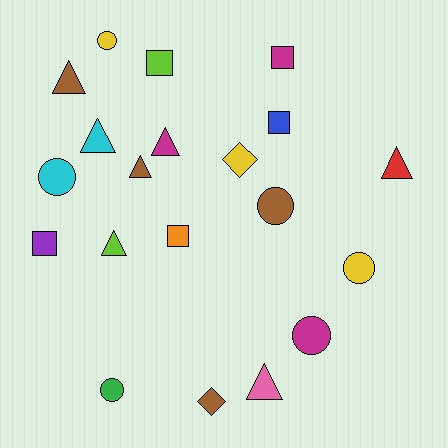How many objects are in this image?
There are 20 objects.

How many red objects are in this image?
There is 1 red object.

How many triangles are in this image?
There are 7 triangles.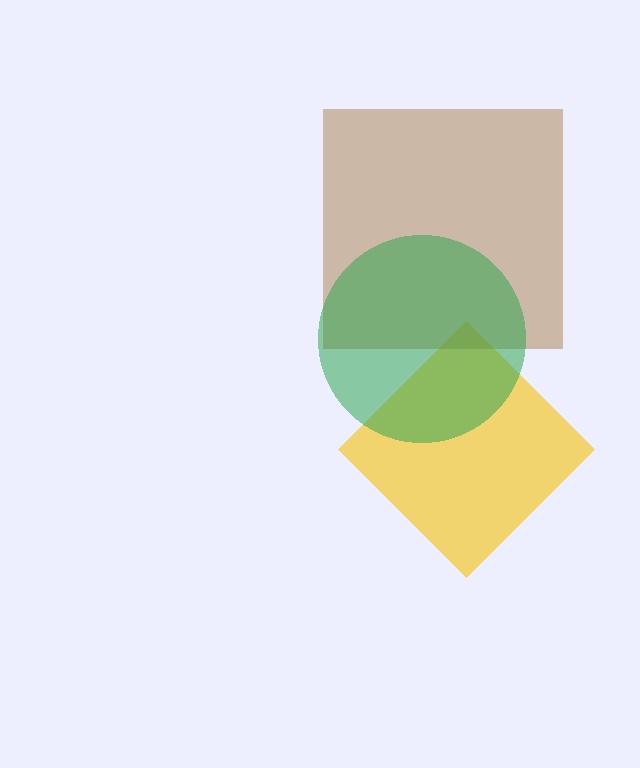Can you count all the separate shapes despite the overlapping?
Yes, there are 3 separate shapes.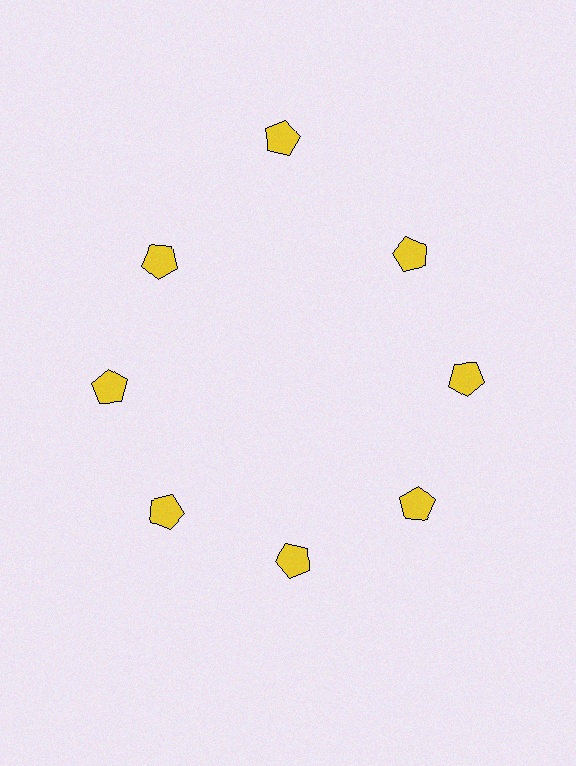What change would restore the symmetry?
The symmetry would be restored by moving it inward, back onto the ring so that all 8 pentagons sit at equal angles and equal distance from the center.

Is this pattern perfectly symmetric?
No. The 8 yellow pentagons are arranged in a ring, but one element near the 12 o'clock position is pushed outward from the center, breaking the 8-fold rotational symmetry.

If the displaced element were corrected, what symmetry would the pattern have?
It would have 8-fold rotational symmetry — the pattern would map onto itself every 45 degrees.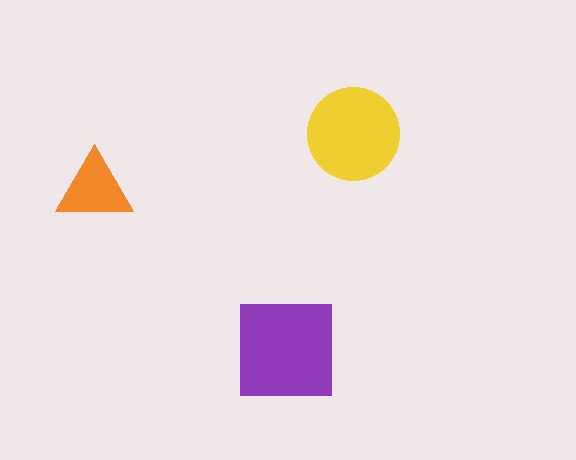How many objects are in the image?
There are 3 objects in the image.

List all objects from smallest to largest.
The orange triangle, the yellow circle, the purple square.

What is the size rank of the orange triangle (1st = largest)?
3rd.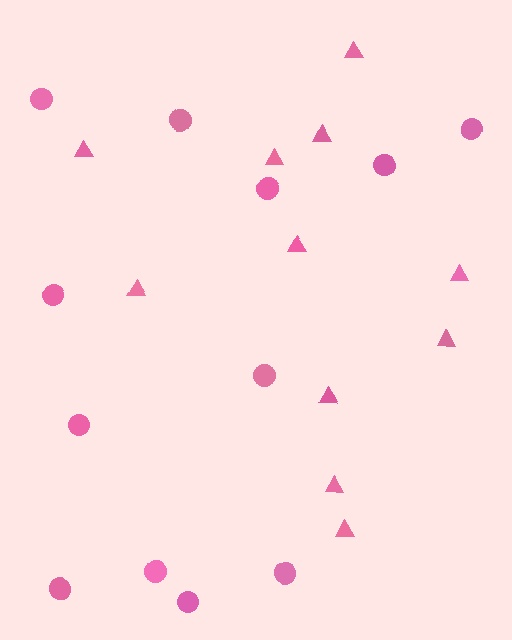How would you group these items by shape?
There are 2 groups: one group of circles (12) and one group of triangles (11).